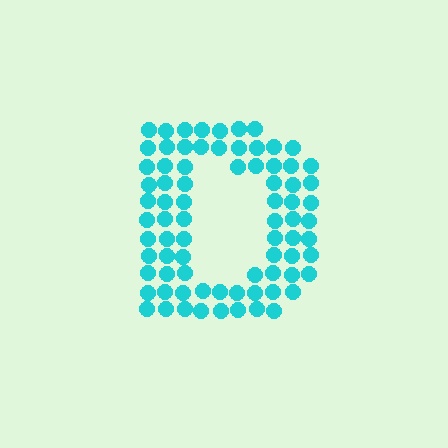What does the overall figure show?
The overall figure shows the letter D.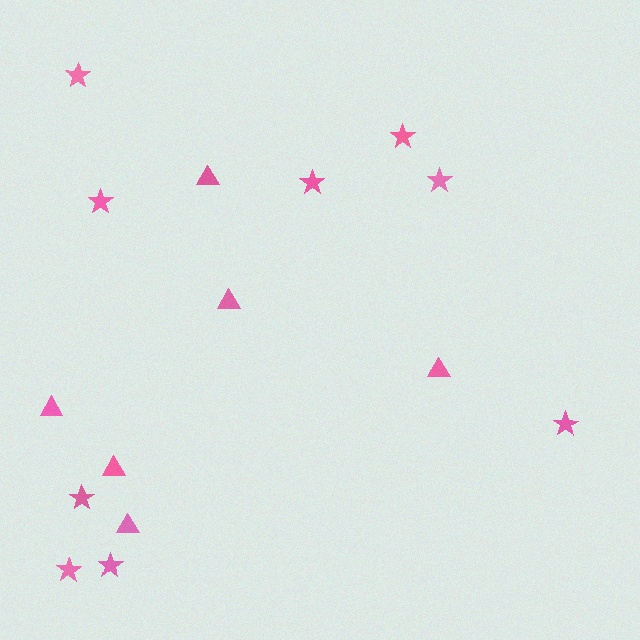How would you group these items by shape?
There are 2 groups: one group of stars (9) and one group of triangles (6).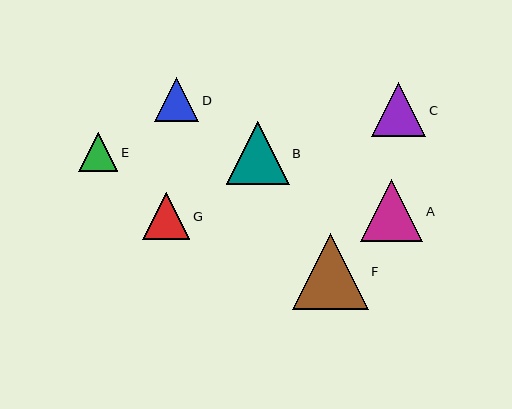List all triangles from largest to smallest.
From largest to smallest: F, B, A, C, G, D, E.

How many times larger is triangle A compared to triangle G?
Triangle A is approximately 1.3 times the size of triangle G.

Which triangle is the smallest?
Triangle E is the smallest with a size of approximately 39 pixels.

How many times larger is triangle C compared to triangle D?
Triangle C is approximately 1.2 times the size of triangle D.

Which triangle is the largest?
Triangle F is the largest with a size of approximately 76 pixels.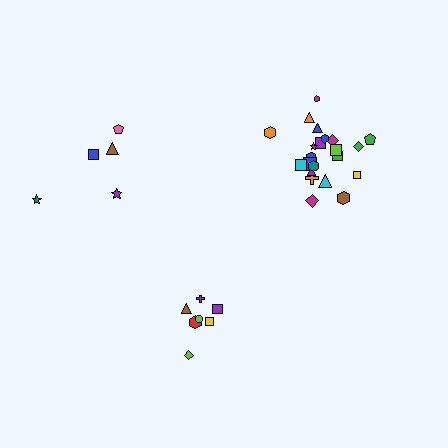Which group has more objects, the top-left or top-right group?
The top-right group.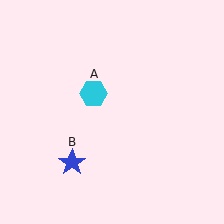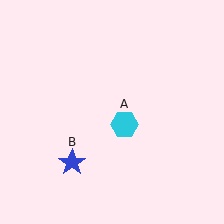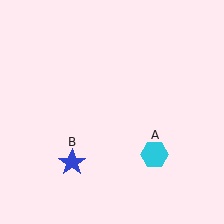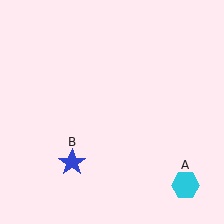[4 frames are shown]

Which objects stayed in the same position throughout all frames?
Blue star (object B) remained stationary.